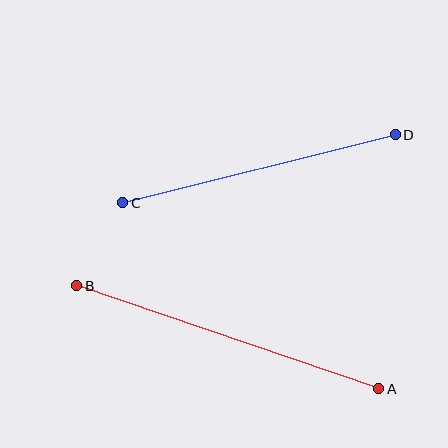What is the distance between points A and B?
The distance is approximately 319 pixels.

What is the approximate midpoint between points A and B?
The midpoint is at approximately (228, 337) pixels.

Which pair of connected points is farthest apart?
Points A and B are farthest apart.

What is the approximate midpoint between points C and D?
The midpoint is at approximately (259, 169) pixels.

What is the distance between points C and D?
The distance is approximately 281 pixels.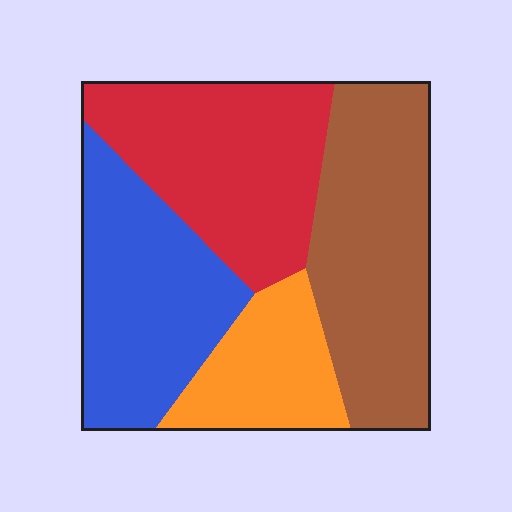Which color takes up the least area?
Orange, at roughly 15%.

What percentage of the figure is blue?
Blue takes up about one quarter (1/4) of the figure.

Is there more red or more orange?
Red.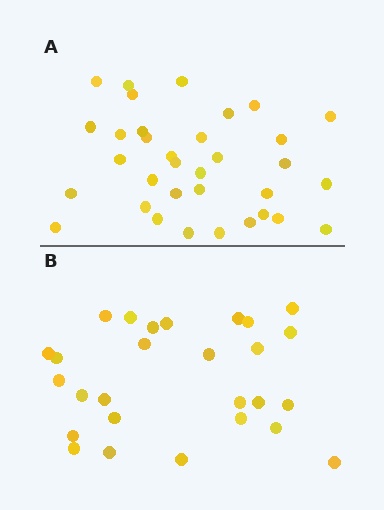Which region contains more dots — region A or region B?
Region A (the top region) has more dots.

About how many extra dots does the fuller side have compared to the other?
Region A has roughly 8 or so more dots than region B.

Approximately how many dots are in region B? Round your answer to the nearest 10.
About 30 dots. (The exact count is 27, which rounds to 30.)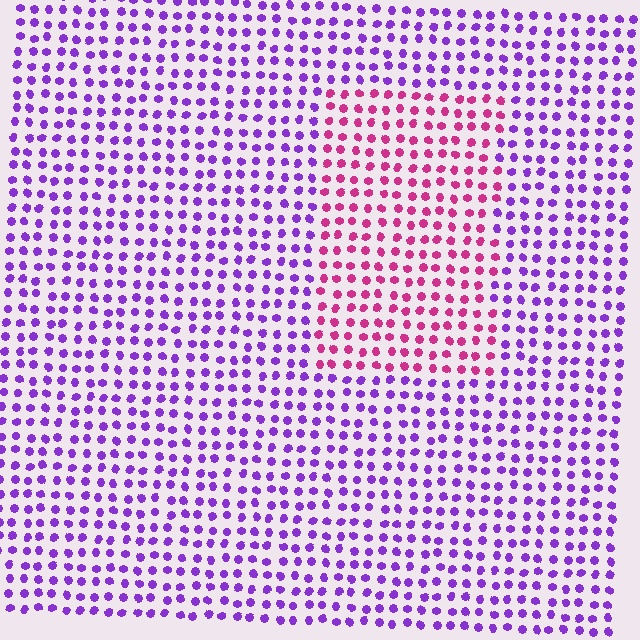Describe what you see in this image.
The image is filled with small purple elements in a uniform arrangement. A rectangle-shaped region is visible where the elements are tinted to a slightly different hue, forming a subtle color boundary.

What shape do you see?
I see a rectangle.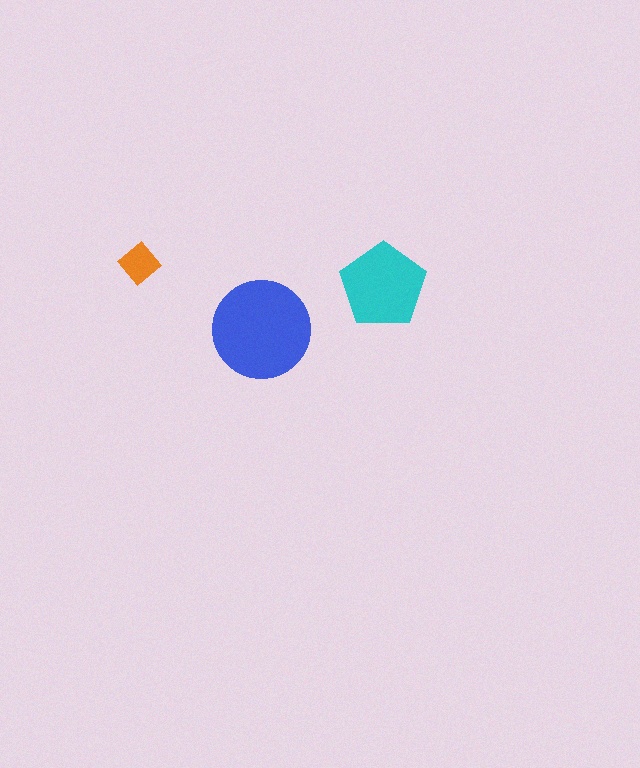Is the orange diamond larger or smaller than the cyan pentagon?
Smaller.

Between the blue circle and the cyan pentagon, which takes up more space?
The blue circle.